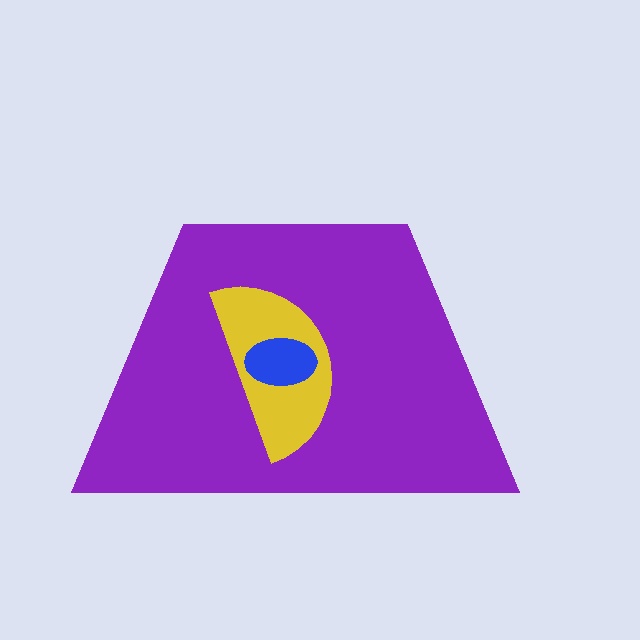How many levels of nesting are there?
3.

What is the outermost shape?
The purple trapezoid.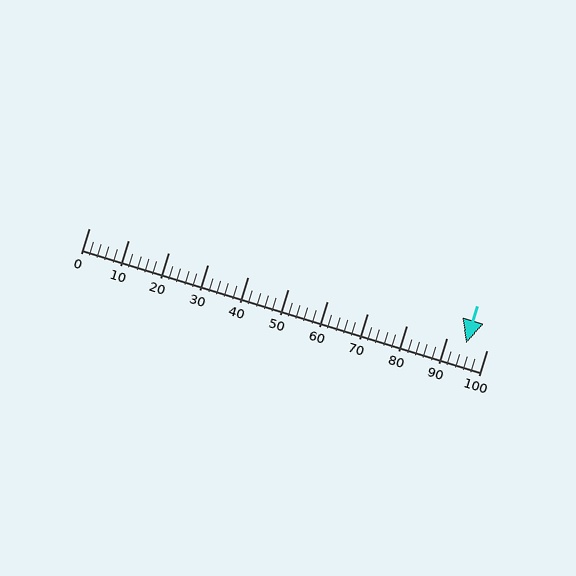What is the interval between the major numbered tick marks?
The major tick marks are spaced 10 units apart.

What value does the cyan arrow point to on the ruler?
The cyan arrow points to approximately 95.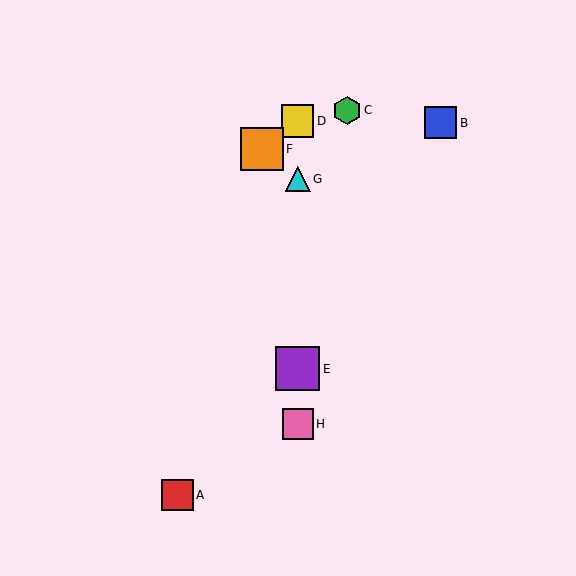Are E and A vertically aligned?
No, E is at x≈298 and A is at x≈177.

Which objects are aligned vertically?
Objects D, E, G, H are aligned vertically.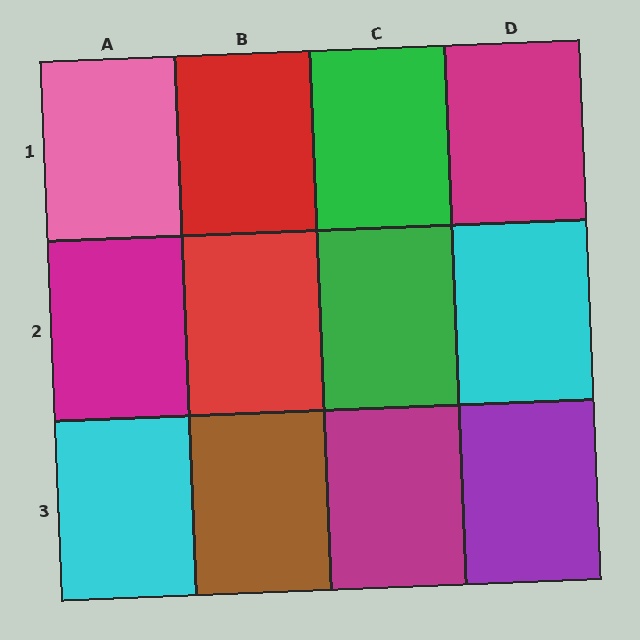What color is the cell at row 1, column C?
Green.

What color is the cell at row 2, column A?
Magenta.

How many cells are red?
2 cells are red.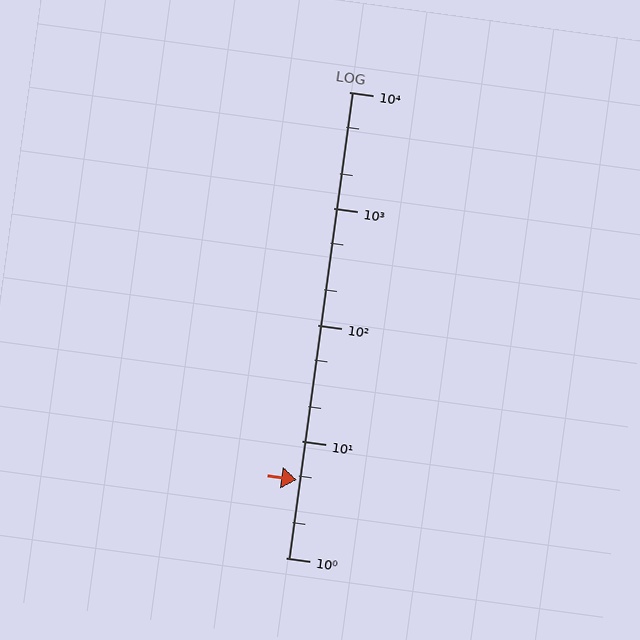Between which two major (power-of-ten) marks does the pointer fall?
The pointer is between 1 and 10.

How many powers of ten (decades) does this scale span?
The scale spans 4 decades, from 1 to 10000.